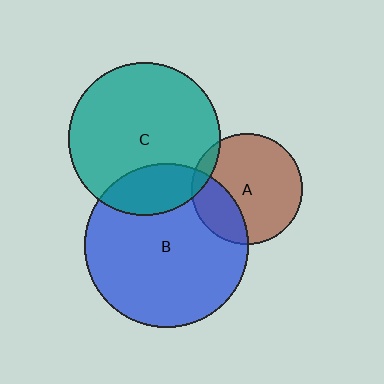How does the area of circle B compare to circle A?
Approximately 2.2 times.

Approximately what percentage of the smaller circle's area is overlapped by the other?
Approximately 25%.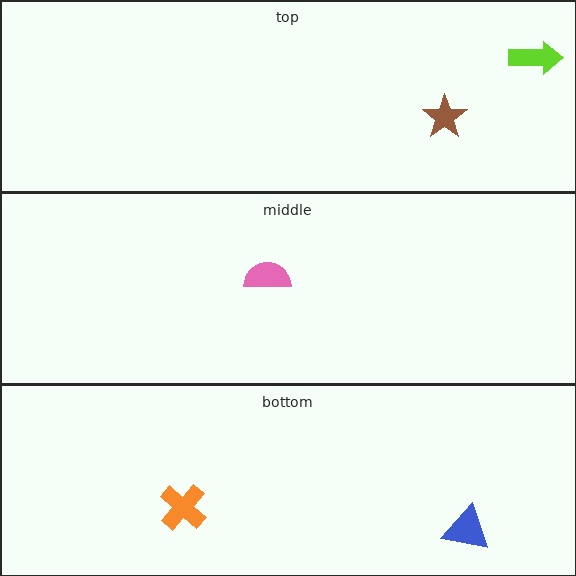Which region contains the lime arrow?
The top region.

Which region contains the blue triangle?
The bottom region.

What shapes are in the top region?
The brown star, the lime arrow.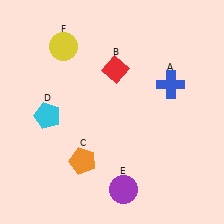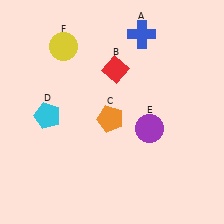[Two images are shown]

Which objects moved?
The objects that moved are: the blue cross (A), the orange pentagon (C), the purple circle (E).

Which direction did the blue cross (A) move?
The blue cross (A) moved up.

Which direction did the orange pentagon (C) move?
The orange pentagon (C) moved up.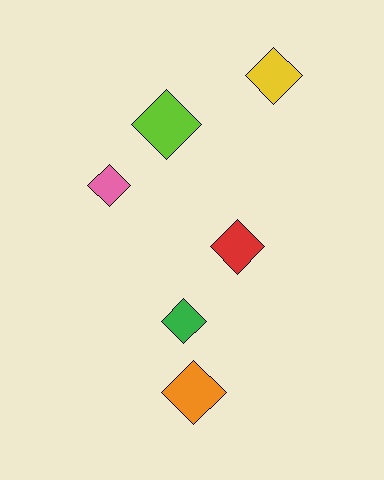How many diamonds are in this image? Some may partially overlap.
There are 6 diamonds.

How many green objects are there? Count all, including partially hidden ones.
There is 1 green object.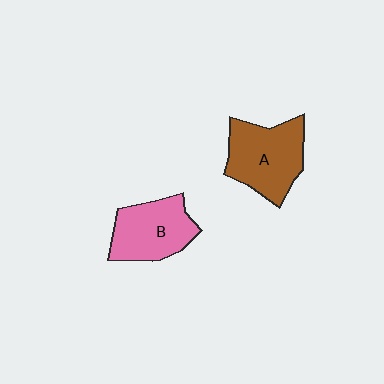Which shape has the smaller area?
Shape B (pink).